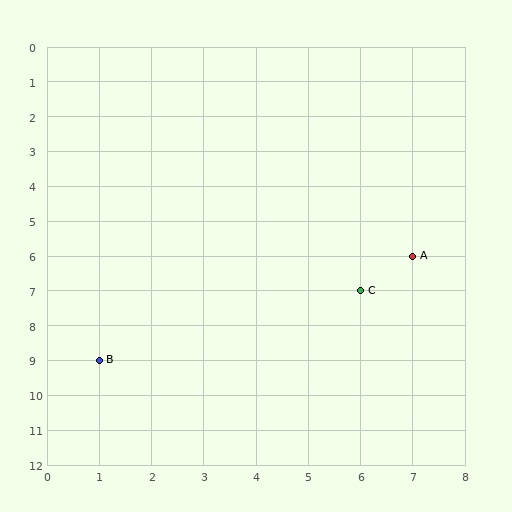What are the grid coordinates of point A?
Point A is at grid coordinates (7, 6).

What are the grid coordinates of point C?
Point C is at grid coordinates (6, 7).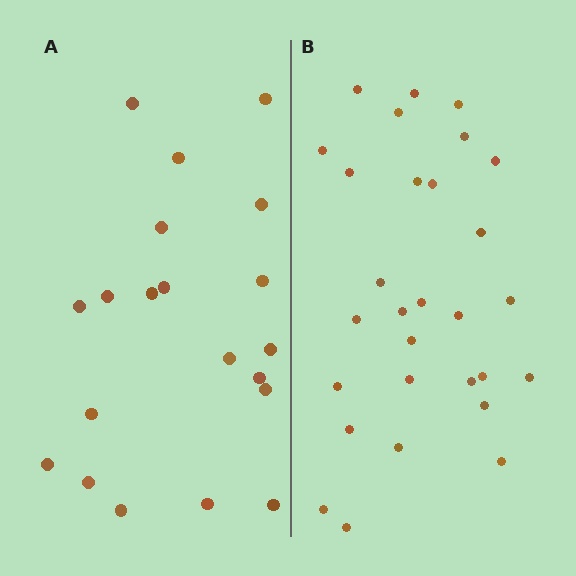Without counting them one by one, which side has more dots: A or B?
Region B (the right region) has more dots.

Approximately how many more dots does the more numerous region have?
Region B has roughly 8 or so more dots than region A.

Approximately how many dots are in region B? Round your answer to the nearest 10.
About 30 dots. (The exact count is 29, which rounds to 30.)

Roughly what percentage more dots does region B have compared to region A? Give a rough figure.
About 45% more.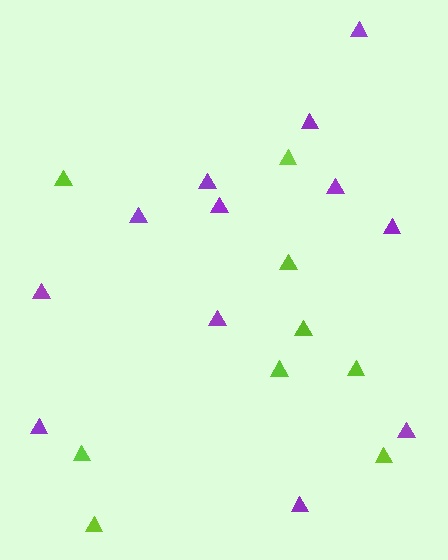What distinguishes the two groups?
There are 2 groups: one group of purple triangles (12) and one group of lime triangles (9).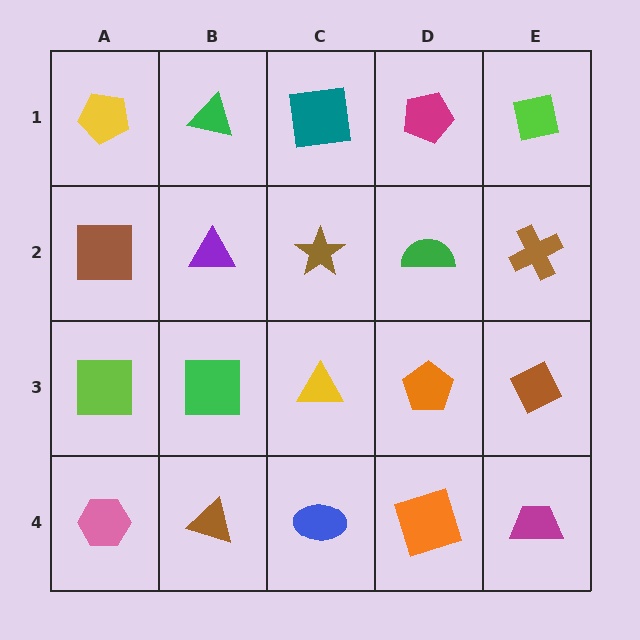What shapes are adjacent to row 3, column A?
A brown square (row 2, column A), a pink hexagon (row 4, column A), a green square (row 3, column B).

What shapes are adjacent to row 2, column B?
A green triangle (row 1, column B), a green square (row 3, column B), a brown square (row 2, column A), a brown star (row 2, column C).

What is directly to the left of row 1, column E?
A magenta pentagon.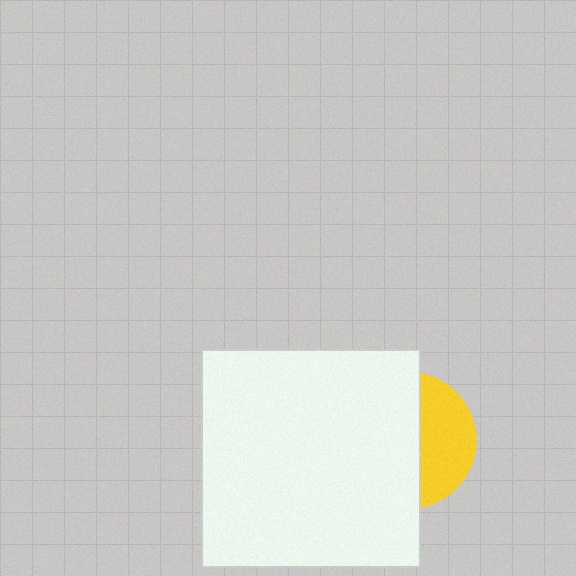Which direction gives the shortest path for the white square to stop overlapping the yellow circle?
Moving left gives the shortest separation.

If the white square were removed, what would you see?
You would see the complete yellow circle.